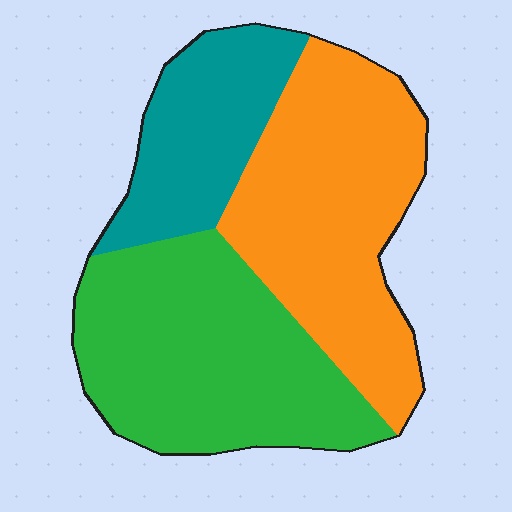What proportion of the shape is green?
Green takes up about two fifths (2/5) of the shape.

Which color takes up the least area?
Teal, at roughly 20%.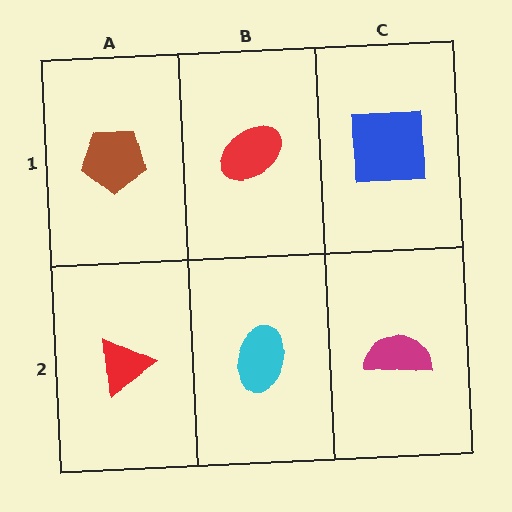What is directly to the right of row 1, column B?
A blue square.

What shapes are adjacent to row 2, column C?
A blue square (row 1, column C), a cyan ellipse (row 2, column B).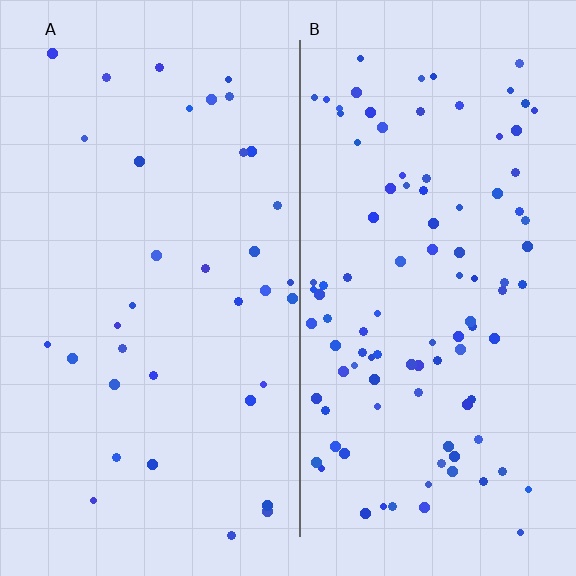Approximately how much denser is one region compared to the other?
Approximately 2.9× — region B over region A.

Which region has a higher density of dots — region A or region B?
B (the right).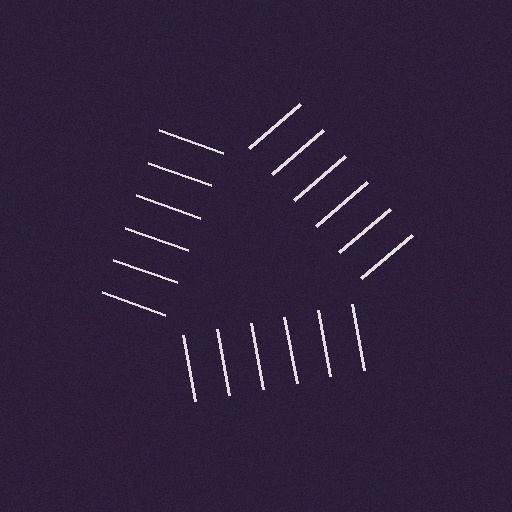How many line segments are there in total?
18 — 6 along each of the 3 edges.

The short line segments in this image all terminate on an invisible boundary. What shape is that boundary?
An illusory triangle — the line segments terminate on its edges but no continuous stroke is drawn.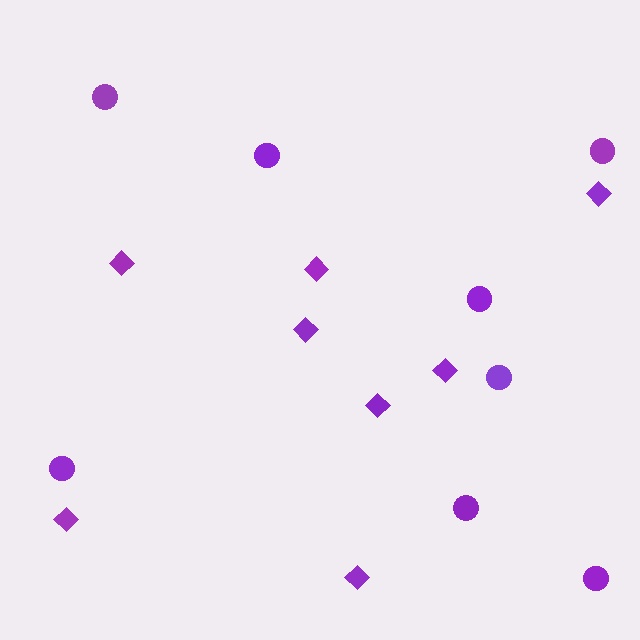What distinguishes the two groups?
There are 2 groups: one group of circles (8) and one group of diamonds (8).